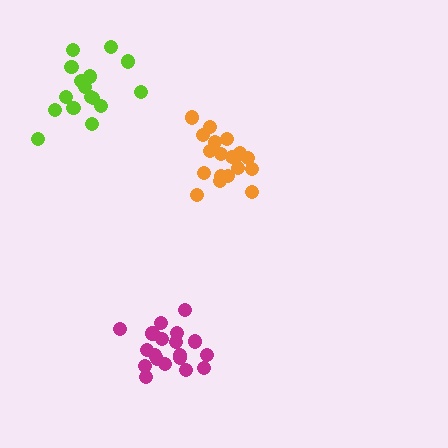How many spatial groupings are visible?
There are 3 spatial groupings.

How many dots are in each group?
Group 1: 16 dots, Group 2: 19 dots, Group 3: 19 dots (54 total).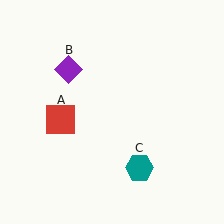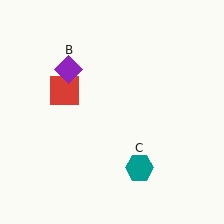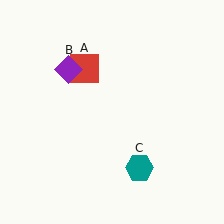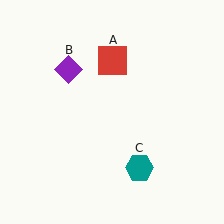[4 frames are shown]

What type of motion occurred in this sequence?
The red square (object A) rotated clockwise around the center of the scene.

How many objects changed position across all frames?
1 object changed position: red square (object A).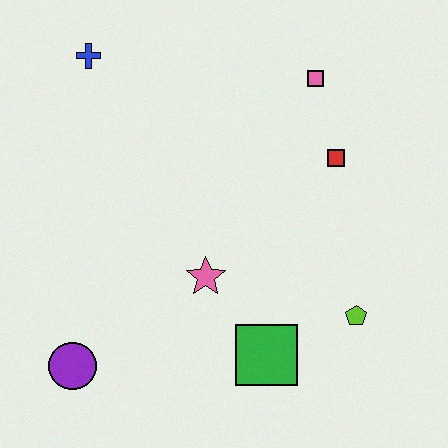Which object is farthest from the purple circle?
The pink square is farthest from the purple circle.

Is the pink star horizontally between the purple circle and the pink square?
Yes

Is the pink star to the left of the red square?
Yes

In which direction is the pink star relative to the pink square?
The pink star is below the pink square.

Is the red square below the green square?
No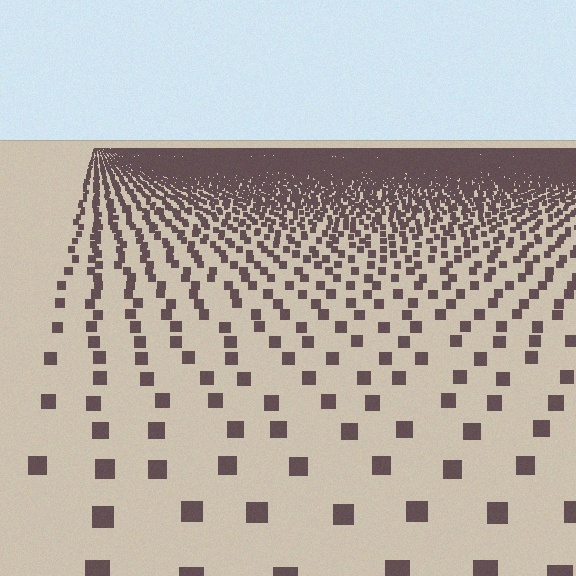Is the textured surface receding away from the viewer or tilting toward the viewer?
The surface is receding away from the viewer. Texture elements get smaller and denser toward the top.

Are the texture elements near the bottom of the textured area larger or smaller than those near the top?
Larger. Near the bottom, elements are closer to the viewer and appear at a bigger on-screen size.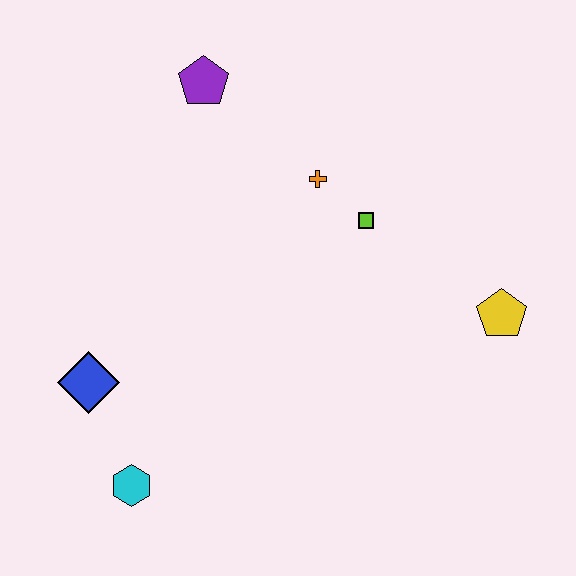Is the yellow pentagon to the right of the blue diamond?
Yes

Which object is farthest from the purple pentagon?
The cyan hexagon is farthest from the purple pentagon.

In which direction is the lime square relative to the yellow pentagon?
The lime square is to the left of the yellow pentagon.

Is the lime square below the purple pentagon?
Yes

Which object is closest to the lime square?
The orange cross is closest to the lime square.